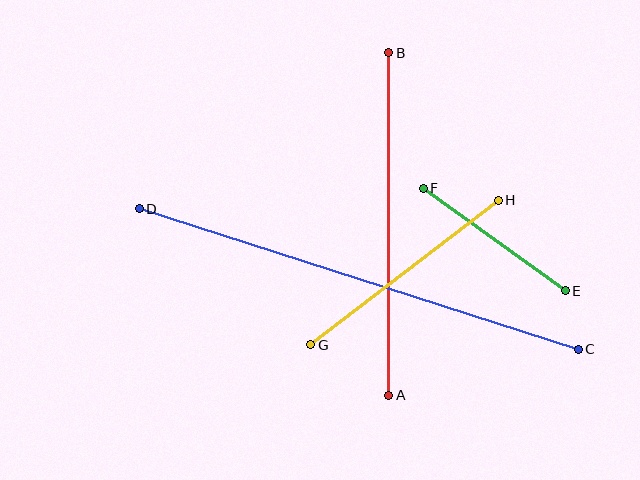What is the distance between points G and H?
The distance is approximately 236 pixels.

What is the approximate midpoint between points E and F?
The midpoint is at approximately (494, 239) pixels.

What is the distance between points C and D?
The distance is approximately 461 pixels.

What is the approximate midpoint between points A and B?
The midpoint is at approximately (389, 224) pixels.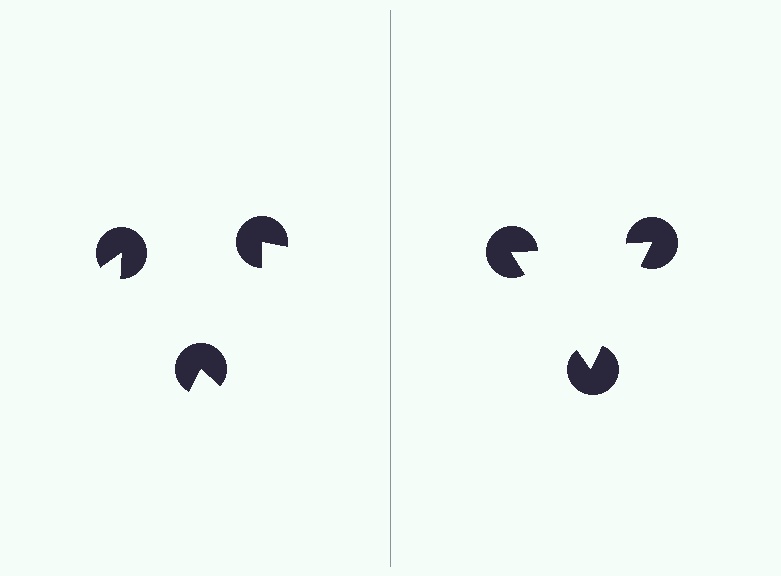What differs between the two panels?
The pac-man discs are positioned identically on both sides; only the wedge orientations differ. On the right they align to a triangle; on the left they are misaligned.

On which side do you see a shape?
An illusory triangle appears on the right side. On the left side the wedge cuts are rotated, so no coherent shape forms.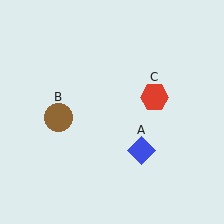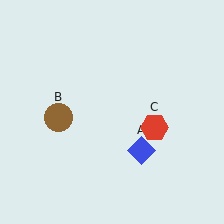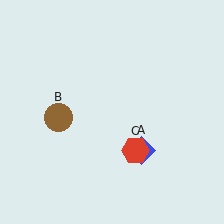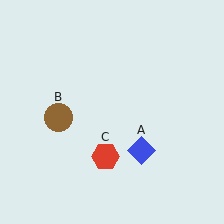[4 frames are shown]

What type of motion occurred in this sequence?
The red hexagon (object C) rotated clockwise around the center of the scene.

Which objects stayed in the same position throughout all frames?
Blue diamond (object A) and brown circle (object B) remained stationary.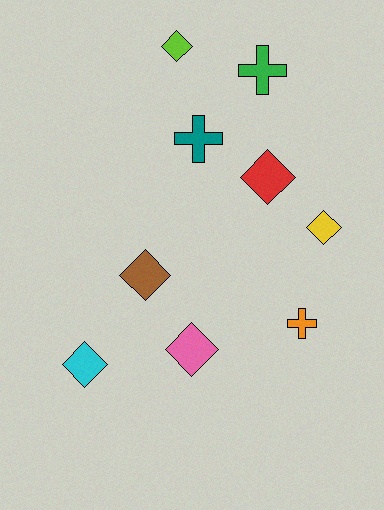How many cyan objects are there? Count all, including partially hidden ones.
There is 1 cyan object.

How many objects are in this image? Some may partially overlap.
There are 9 objects.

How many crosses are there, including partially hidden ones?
There are 3 crosses.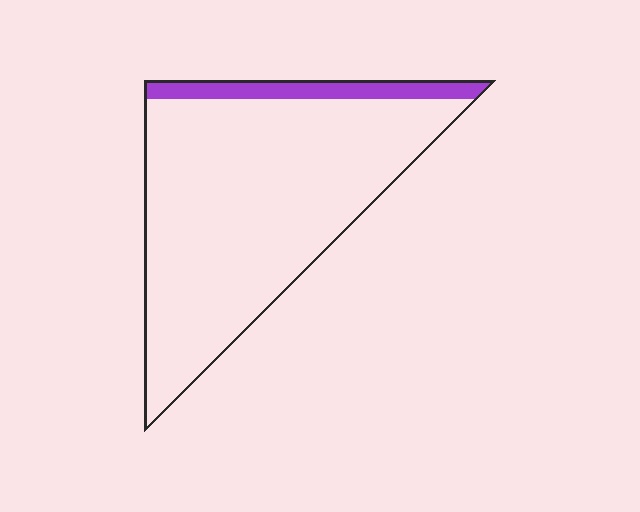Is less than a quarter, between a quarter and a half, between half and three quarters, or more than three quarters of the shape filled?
Less than a quarter.